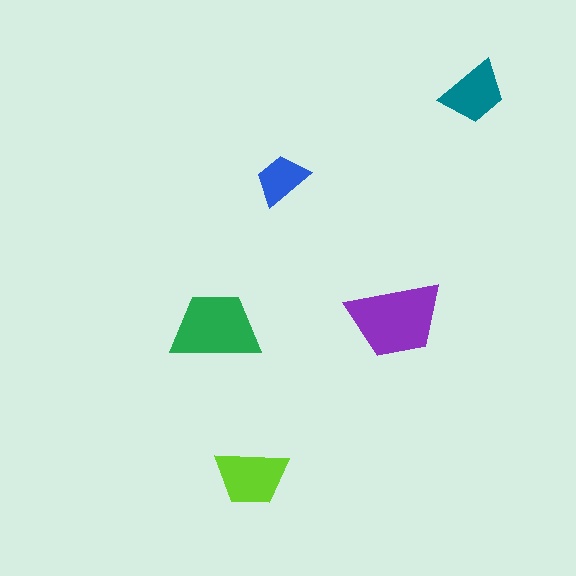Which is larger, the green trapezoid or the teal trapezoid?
The green one.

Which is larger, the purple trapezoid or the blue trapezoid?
The purple one.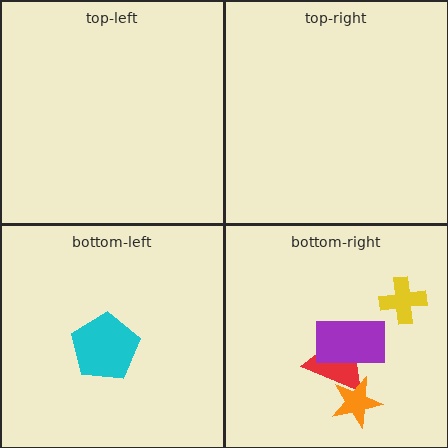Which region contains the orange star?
The bottom-right region.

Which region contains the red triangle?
The bottom-right region.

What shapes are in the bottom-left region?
The cyan pentagon.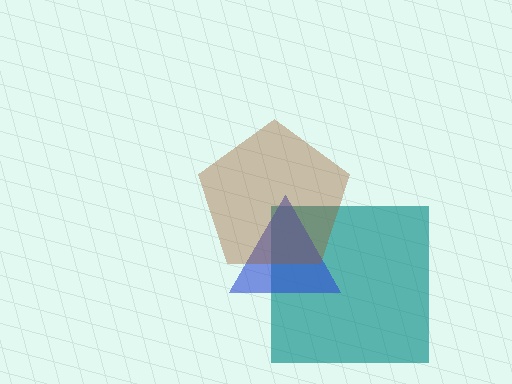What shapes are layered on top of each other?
The layered shapes are: a teal square, a blue triangle, a brown pentagon.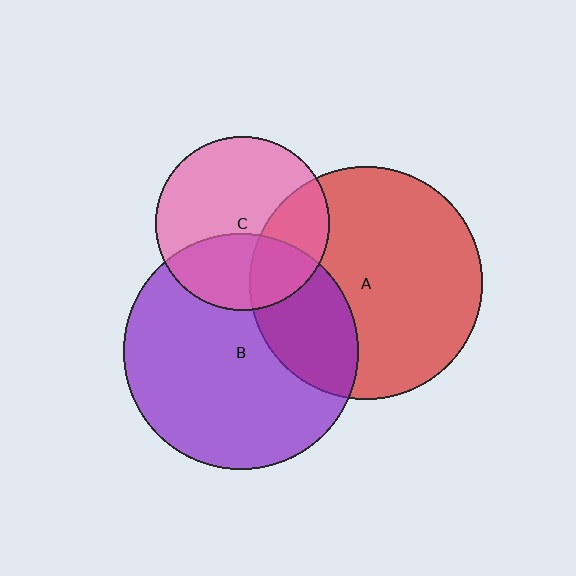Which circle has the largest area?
Circle B (purple).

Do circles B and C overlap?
Yes.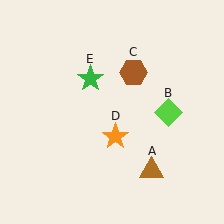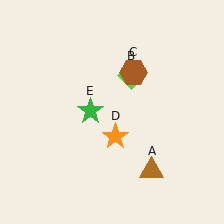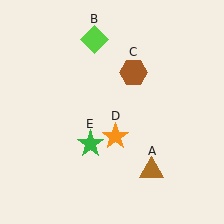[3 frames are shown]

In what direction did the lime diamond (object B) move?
The lime diamond (object B) moved up and to the left.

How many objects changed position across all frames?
2 objects changed position: lime diamond (object B), green star (object E).